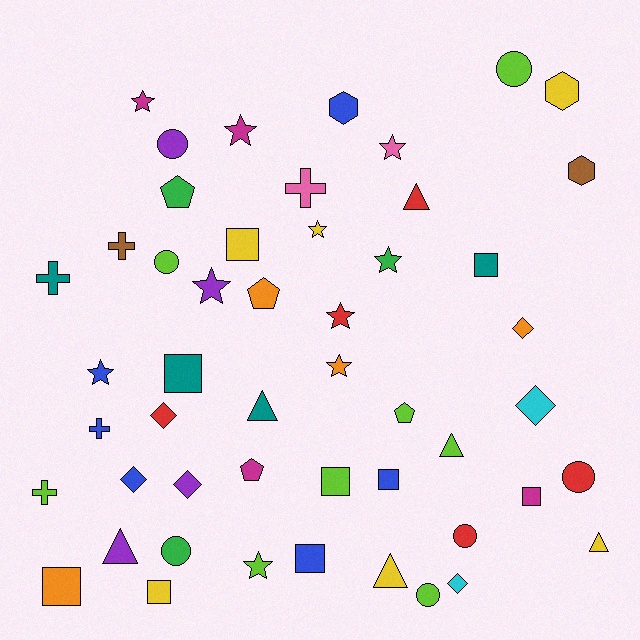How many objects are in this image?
There are 50 objects.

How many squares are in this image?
There are 9 squares.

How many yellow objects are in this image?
There are 6 yellow objects.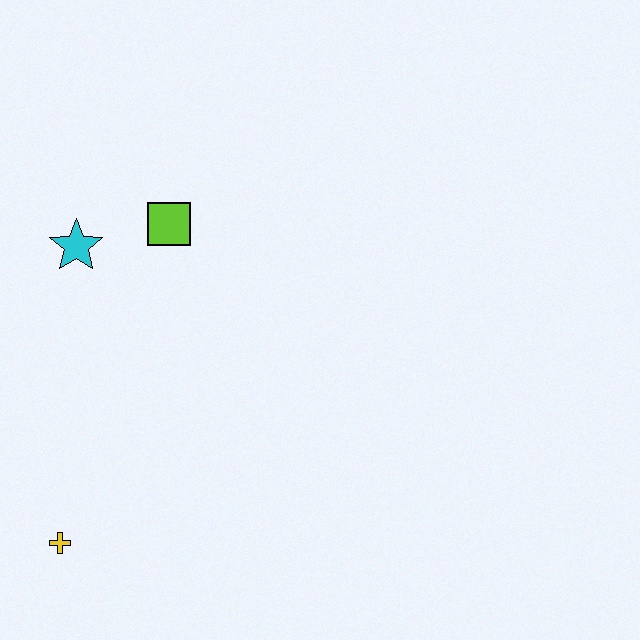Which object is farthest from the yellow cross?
The lime square is farthest from the yellow cross.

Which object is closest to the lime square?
The cyan star is closest to the lime square.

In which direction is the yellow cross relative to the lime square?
The yellow cross is below the lime square.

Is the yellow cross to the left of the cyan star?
Yes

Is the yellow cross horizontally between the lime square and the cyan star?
No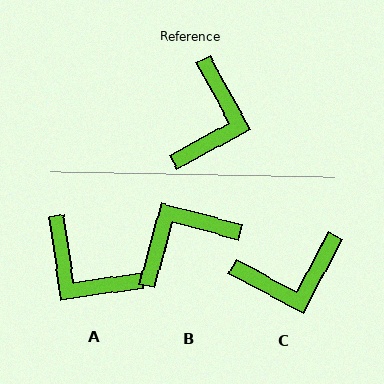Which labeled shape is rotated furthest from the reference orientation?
B, about 136 degrees away.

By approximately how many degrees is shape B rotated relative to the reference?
Approximately 136 degrees counter-clockwise.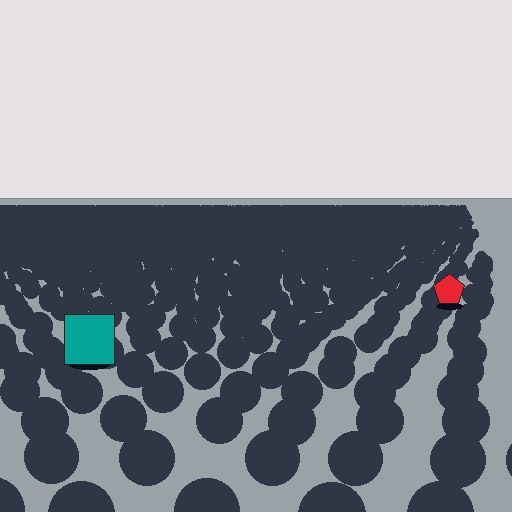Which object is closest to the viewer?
The teal square is closest. The texture marks near it are larger and more spread out.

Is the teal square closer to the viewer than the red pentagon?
Yes. The teal square is closer — you can tell from the texture gradient: the ground texture is coarser near it.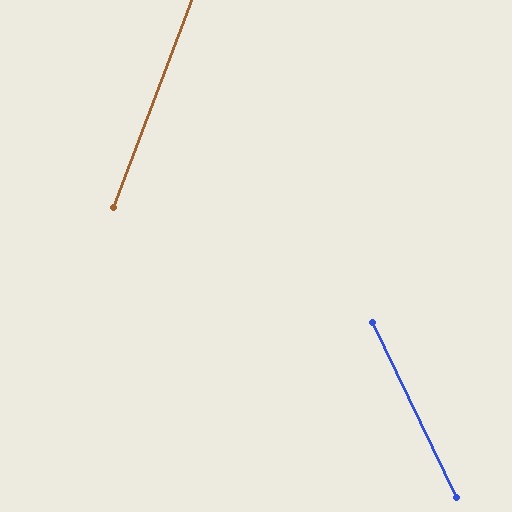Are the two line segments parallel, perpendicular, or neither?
Neither parallel nor perpendicular — they differ by about 46°.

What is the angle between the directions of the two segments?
Approximately 46 degrees.